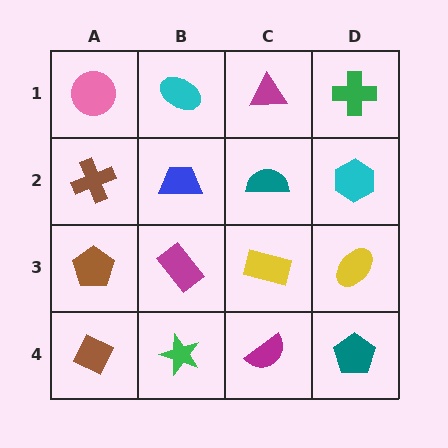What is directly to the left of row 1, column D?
A magenta triangle.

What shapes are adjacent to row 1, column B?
A blue trapezoid (row 2, column B), a pink circle (row 1, column A), a magenta triangle (row 1, column C).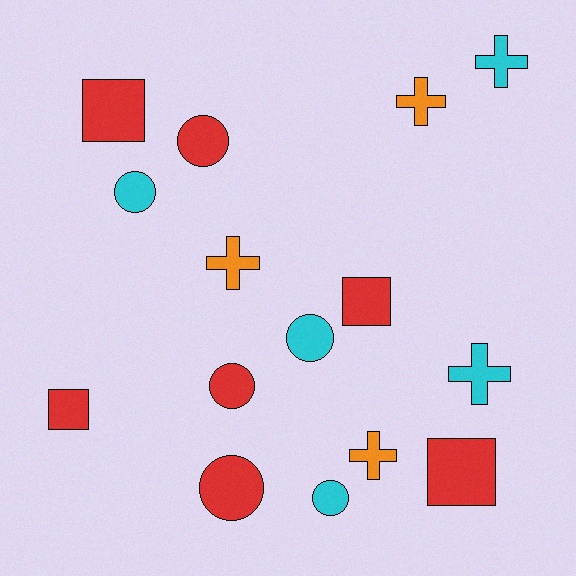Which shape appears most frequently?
Circle, with 6 objects.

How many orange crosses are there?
There are 3 orange crosses.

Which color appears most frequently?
Red, with 7 objects.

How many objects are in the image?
There are 15 objects.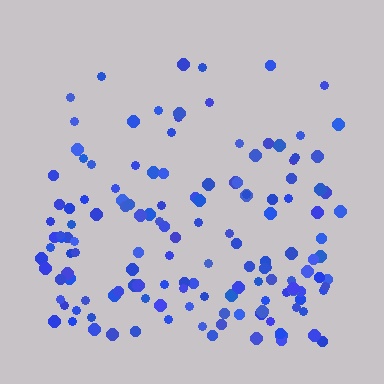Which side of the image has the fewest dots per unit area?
The top.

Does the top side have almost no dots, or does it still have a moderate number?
Still a moderate number, just noticeably fewer than the bottom.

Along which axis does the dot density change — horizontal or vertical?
Vertical.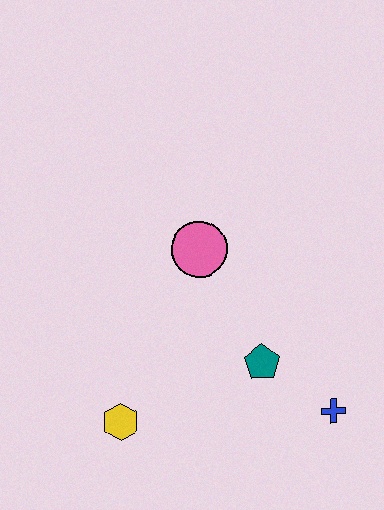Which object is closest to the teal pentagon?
The blue cross is closest to the teal pentagon.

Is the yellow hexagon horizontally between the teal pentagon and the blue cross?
No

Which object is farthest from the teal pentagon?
The yellow hexagon is farthest from the teal pentagon.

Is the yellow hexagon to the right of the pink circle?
No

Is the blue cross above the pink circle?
No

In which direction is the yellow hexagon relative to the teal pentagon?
The yellow hexagon is to the left of the teal pentagon.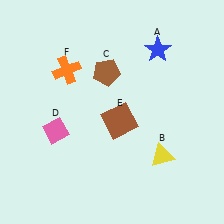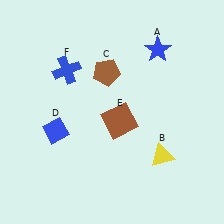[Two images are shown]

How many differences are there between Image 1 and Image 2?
There are 2 differences between the two images.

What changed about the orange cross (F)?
In Image 1, F is orange. In Image 2, it changed to blue.